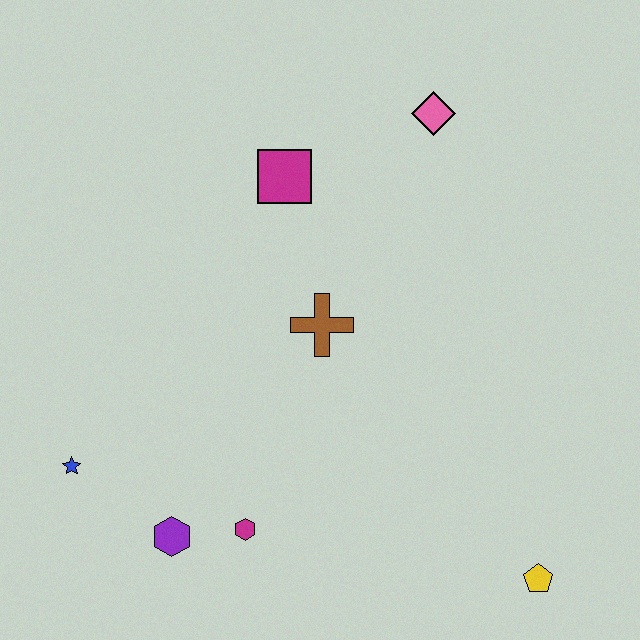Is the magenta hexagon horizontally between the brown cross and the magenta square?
No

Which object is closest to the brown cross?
The magenta square is closest to the brown cross.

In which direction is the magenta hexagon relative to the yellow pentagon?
The magenta hexagon is to the left of the yellow pentagon.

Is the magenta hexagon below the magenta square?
Yes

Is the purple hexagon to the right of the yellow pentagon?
No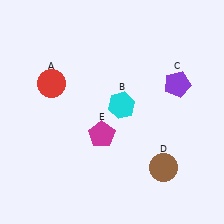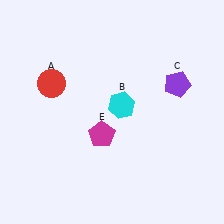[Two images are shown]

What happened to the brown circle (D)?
The brown circle (D) was removed in Image 2. It was in the bottom-right area of Image 1.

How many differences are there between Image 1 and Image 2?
There is 1 difference between the two images.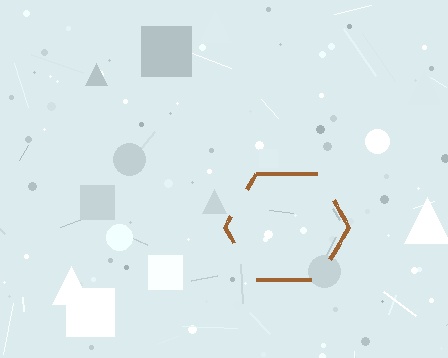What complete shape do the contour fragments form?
The contour fragments form a hexagon.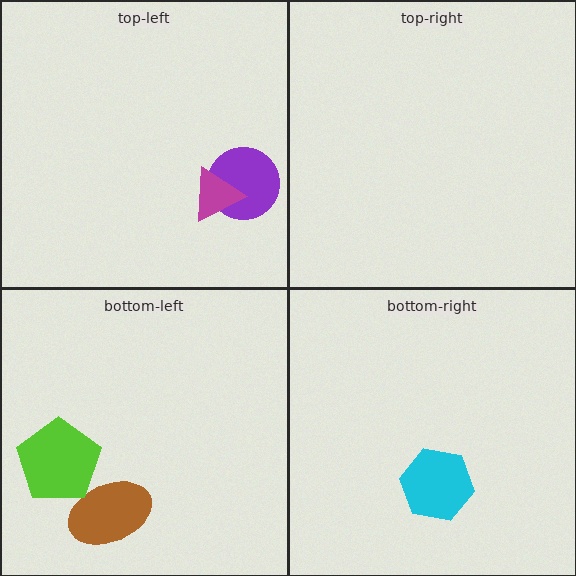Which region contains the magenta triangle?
The top-left region.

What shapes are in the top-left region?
The purple circle, the magenta triangle.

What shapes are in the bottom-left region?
The brown ellipse, the lime pentagon.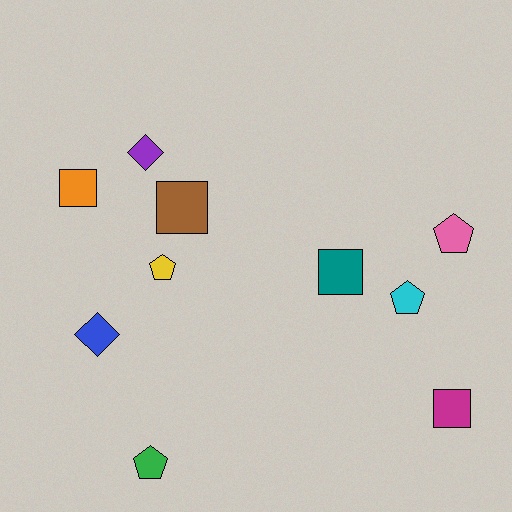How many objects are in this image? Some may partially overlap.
There are 10 objects.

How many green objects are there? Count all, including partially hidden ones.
There is 1 green object.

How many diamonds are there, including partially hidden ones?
There are 2 diamonds.